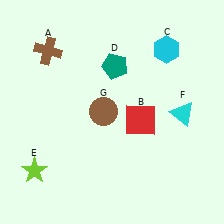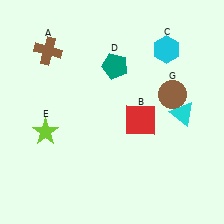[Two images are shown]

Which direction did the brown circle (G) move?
The brown circle (G) moved right.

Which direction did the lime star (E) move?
The lime star (E) moved up.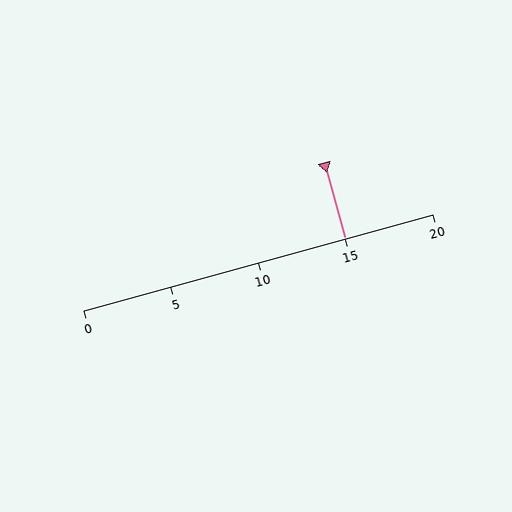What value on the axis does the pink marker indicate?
The marker indicates approximately 15.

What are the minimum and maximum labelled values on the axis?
The axis runs from 0 to 20.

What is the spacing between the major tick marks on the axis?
The major ticks are spaced 5 apart.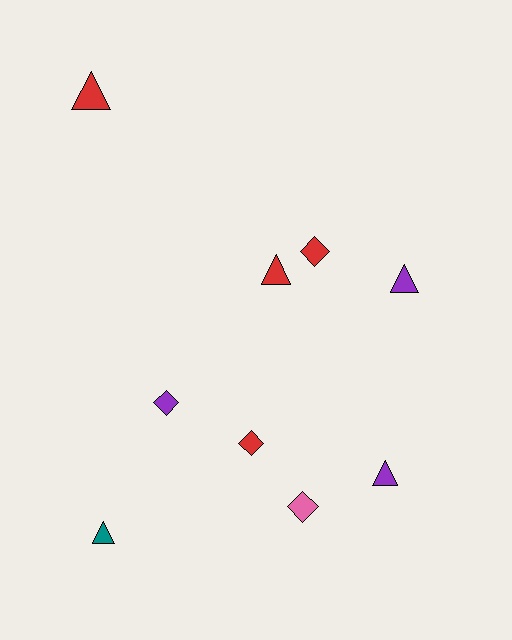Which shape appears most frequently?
Triangle, with 5 objects.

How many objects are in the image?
There are 9 objects.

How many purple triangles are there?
There are 2 purple triangles.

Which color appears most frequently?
Red, with 4 objects.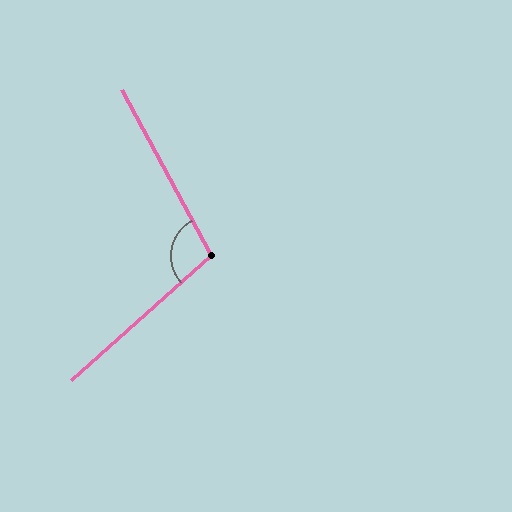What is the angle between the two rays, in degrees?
Approximately 103 degrees.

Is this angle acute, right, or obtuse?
It is obtuse.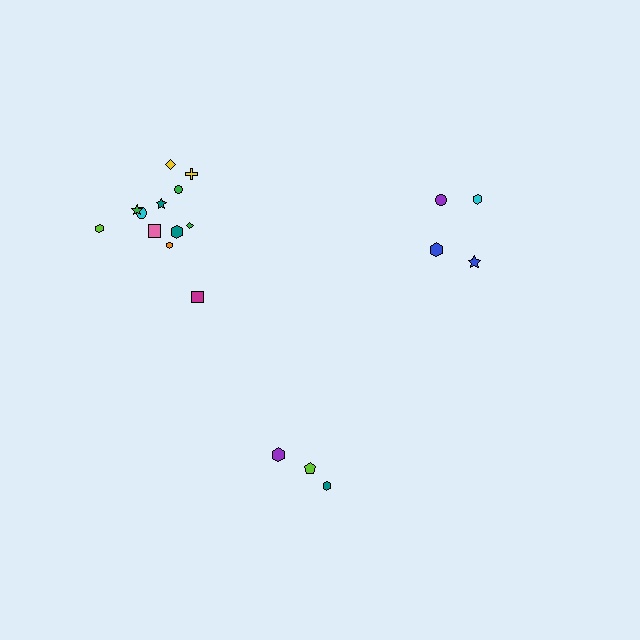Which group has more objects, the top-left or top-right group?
The top-left group.